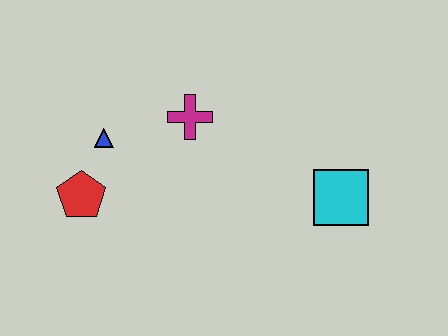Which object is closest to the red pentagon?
The blue triangle is closest to the red pentagon.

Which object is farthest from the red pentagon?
The cyan square is farthest from the red pentagon.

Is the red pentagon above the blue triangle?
No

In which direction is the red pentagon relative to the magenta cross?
The red pentagon is to the left of the magenta cross.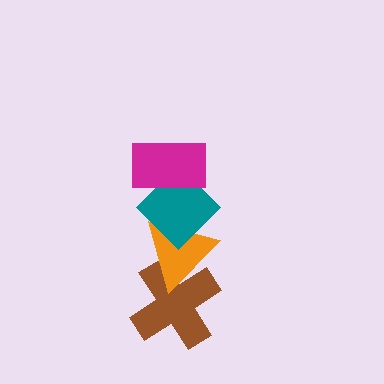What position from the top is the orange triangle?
The orange triangle is 3rd from the top.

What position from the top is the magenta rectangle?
The magenta rectangle is 1st from the top.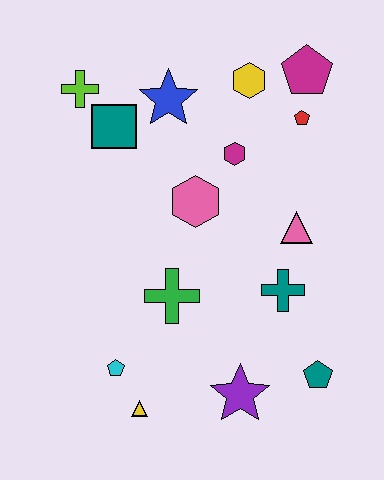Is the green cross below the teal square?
Yes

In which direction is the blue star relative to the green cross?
The blue star is above the green cross.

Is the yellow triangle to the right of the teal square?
Yes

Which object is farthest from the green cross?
The magenta pentagon is farthest from the green cross.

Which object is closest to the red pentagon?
The magenta pentagon is closest to the red pentagon.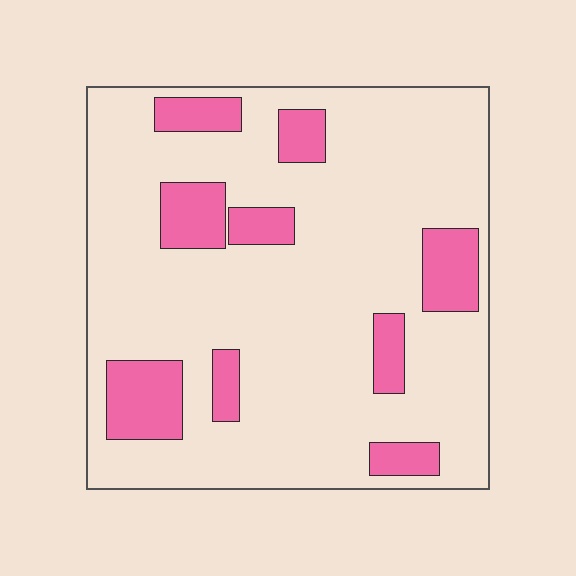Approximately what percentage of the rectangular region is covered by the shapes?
Approximately 20%.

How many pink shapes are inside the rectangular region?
9.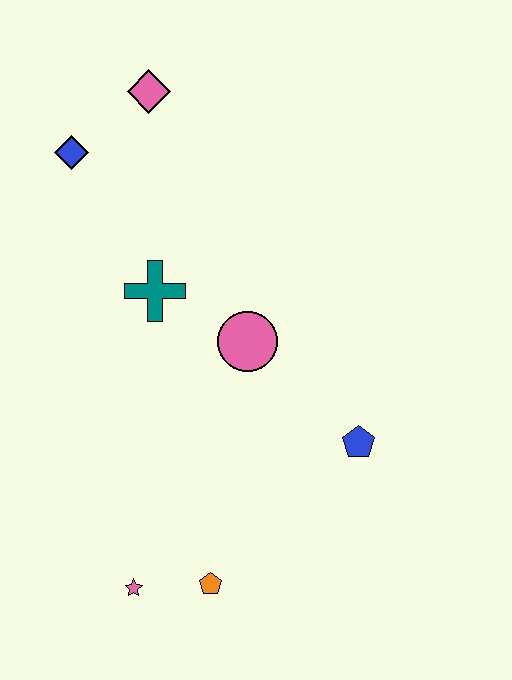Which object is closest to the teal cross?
The pink circle is closest to the teal cross.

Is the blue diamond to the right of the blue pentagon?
No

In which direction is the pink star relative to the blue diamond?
The pink star is below the blue diamond.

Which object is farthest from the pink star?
The pink diamond is farthest from the pink star.